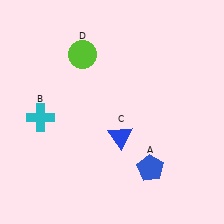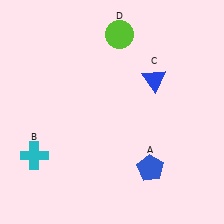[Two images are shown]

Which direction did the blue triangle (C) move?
The blue triangle (C) moved up.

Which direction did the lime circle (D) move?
The lime circle (D) moved right.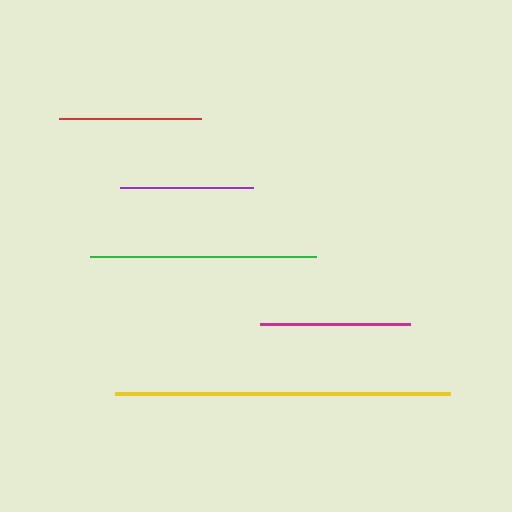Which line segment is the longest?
The yellow line is the longest at approximately 335 pixels.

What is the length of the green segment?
The green segment is approximately 226 pixels long.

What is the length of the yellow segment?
The yellow segment is approximately 335 pixels long.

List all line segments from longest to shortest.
From longest to shortest: yellow, green, magenta, red, purple.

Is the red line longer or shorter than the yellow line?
The yellow line is longer than the red line.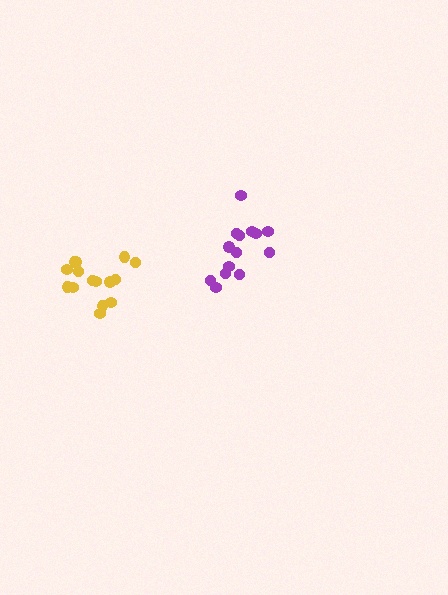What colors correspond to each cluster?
The clusters are colored: purple, yellow.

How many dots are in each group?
Group 1: 14 dots, Group 2: 15 dots (29 total).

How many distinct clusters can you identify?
There are 2 distinct clusters.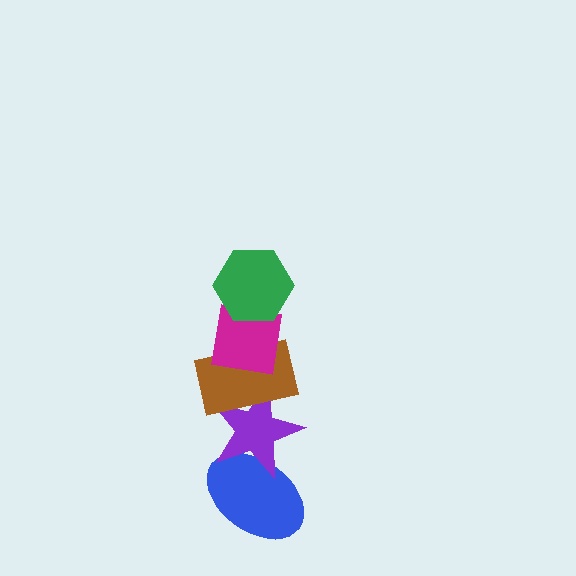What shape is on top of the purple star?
The brown rectangle is on top of the purple star.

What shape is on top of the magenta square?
The green hexagon is on top of the magenta square.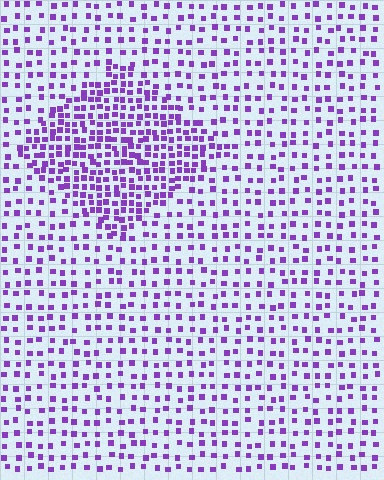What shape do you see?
I see a diamond.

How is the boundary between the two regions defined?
The boundary is defined by a change in element density (approximately 2.1x ratio). All elements are the same color, size, and shape.